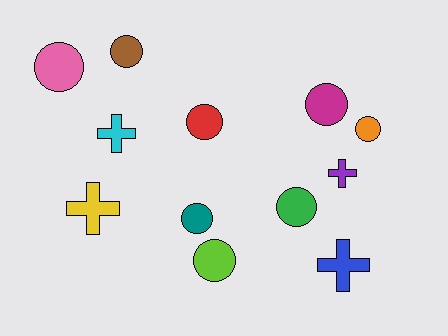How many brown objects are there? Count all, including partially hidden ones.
There is 1 brown object.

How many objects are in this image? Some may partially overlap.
There are 12 objects.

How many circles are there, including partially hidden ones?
There are 8 circles.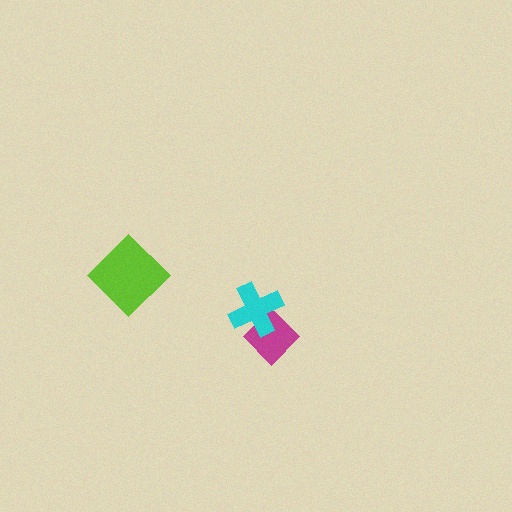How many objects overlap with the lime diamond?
0 objects overlap with the lime diamond.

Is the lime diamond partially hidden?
No, no other shape covers it.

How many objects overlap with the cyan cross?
1 object overlaps with the cyan cross.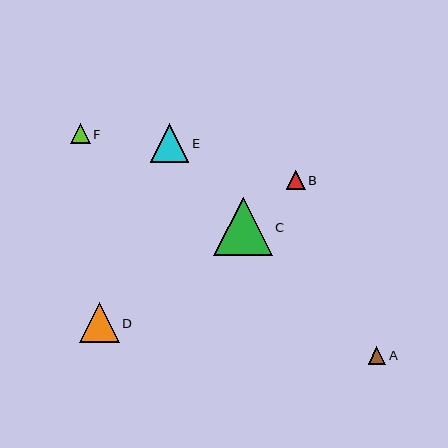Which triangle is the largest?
Triangle C is the largest with a size of approximately 59 pixels.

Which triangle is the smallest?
Triangle A is the smallest with a size of approximately 18 pixels.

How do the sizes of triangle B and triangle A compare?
Triangle B and triangle A are approximately the same size.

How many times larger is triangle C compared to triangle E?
Triangle C is approximately 1.5 times the size of triangle E.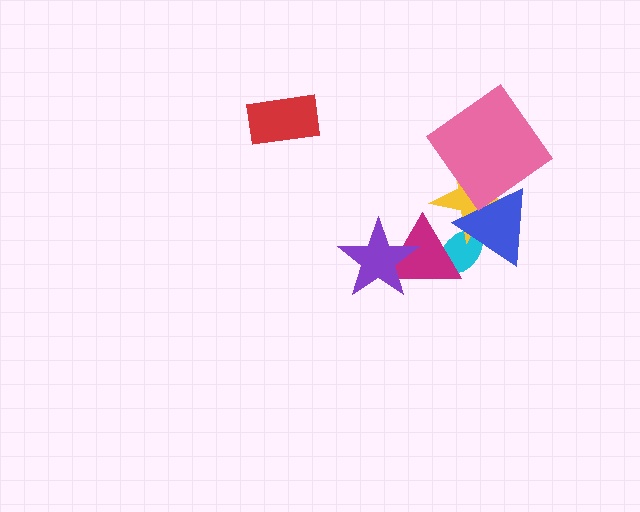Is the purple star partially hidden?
No, no other shape covers it.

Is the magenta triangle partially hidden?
Yes, it is partially covered by another shape.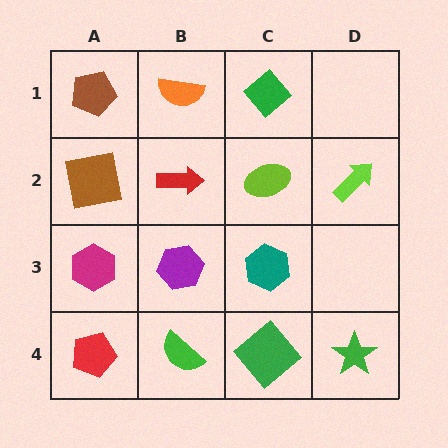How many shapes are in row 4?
4 shapes.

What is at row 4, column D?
A green star.